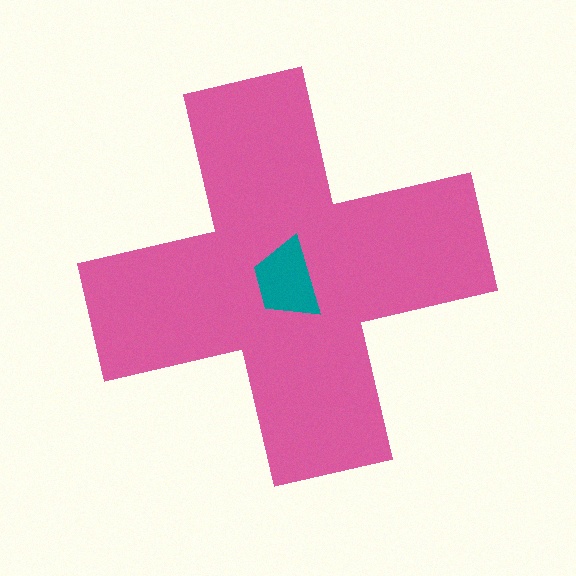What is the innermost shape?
The teal trapezoid.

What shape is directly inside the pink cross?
The teal trapezoid.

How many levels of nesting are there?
2.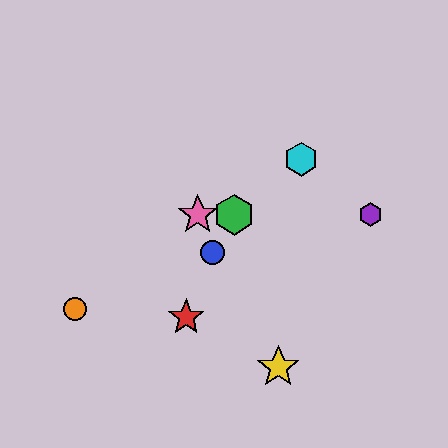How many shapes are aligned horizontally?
3 shapes (the green hexagon, the purple hexagon, the pink star) are aligned horizontally.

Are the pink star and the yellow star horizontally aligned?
No, the pink star is at y≈215 and the yellow star is at y≈367.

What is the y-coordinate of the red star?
The red star is at y≈317.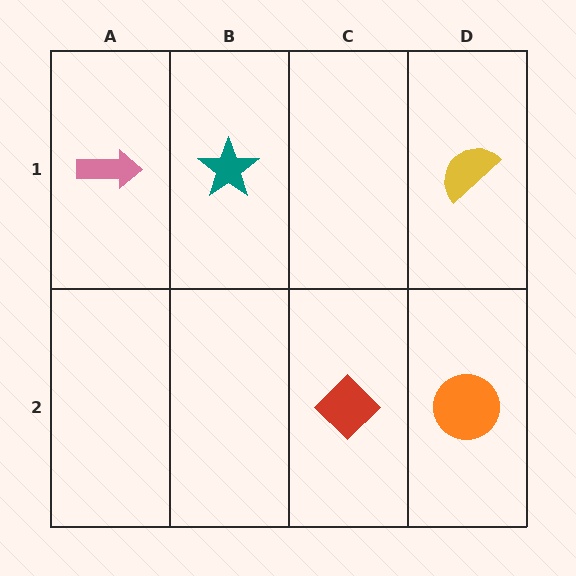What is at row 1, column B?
A teal star.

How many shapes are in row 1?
3 shapes.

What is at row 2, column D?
An orange circle.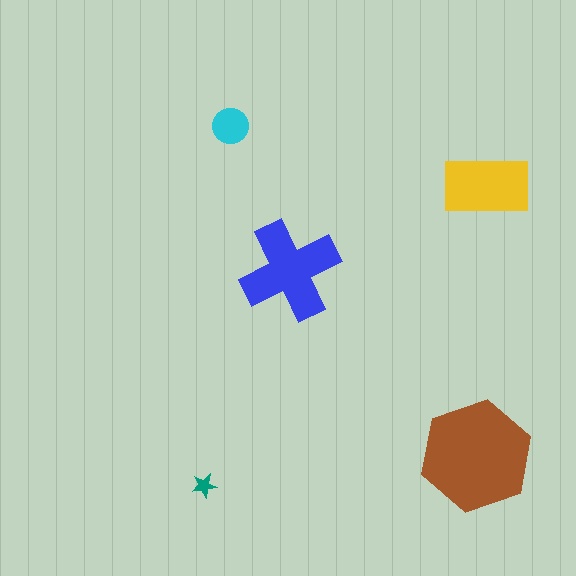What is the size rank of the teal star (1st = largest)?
5th.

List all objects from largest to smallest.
The brown hexagon, the blue cross, the yellow rectangle, the cyan circle, the teal star.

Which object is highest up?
The cyan circle is topmost.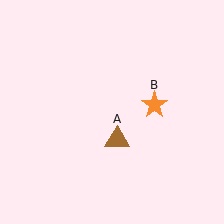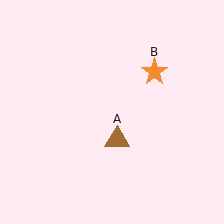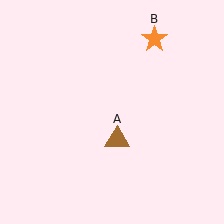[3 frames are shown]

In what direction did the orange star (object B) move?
The orange star (object B) moved up.